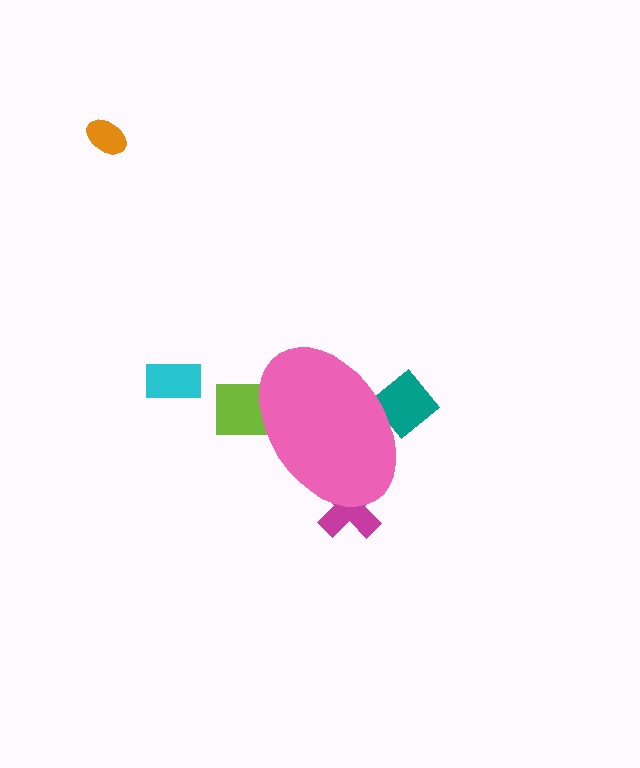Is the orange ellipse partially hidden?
No, the orange ellipse is fully visible.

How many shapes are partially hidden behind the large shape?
3 shapes are partially hidden.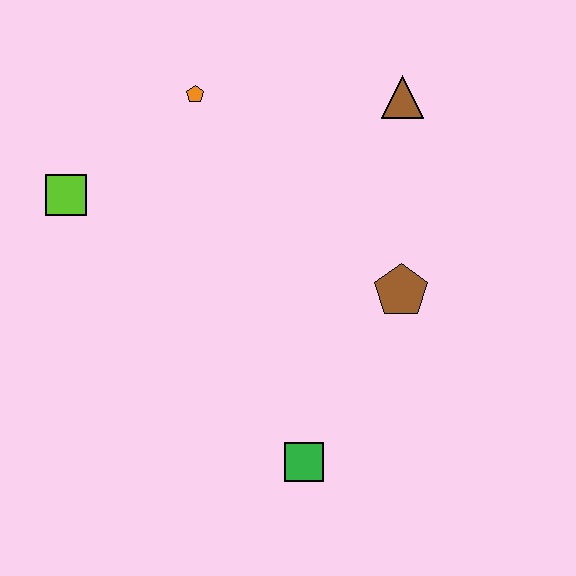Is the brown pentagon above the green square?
Yes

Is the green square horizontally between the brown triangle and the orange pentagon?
Yes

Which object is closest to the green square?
The brown pentagon is closest to the green square.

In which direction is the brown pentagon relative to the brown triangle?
The brown pentagon is below the brown triangle.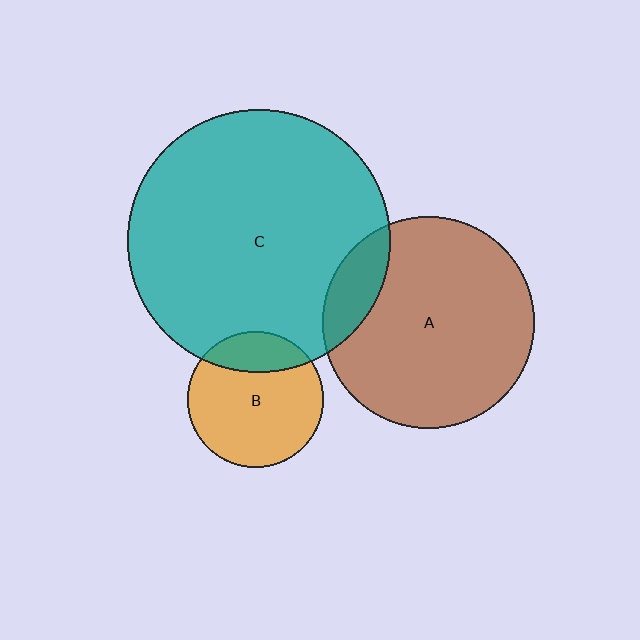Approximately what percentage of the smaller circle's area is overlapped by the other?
Approximately 20%.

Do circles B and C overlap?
Yes.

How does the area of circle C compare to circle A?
Approximately 1.5 times.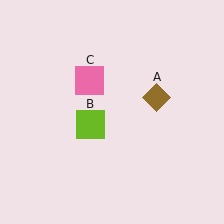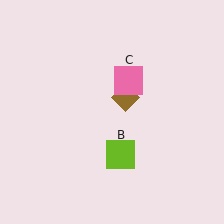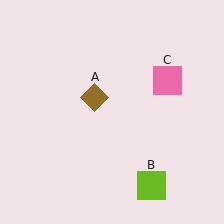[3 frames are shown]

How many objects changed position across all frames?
3 objects changed position: brown diamond (object A), lime square (object B), pink square (object C).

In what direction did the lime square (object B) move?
The lime square (object B) moved down and to the right.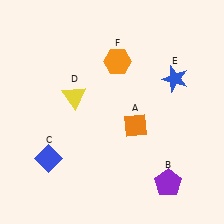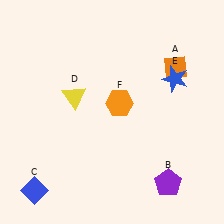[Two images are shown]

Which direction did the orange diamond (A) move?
The orange diamond (A) moved up.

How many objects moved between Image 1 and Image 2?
3 objects moved between the two images.